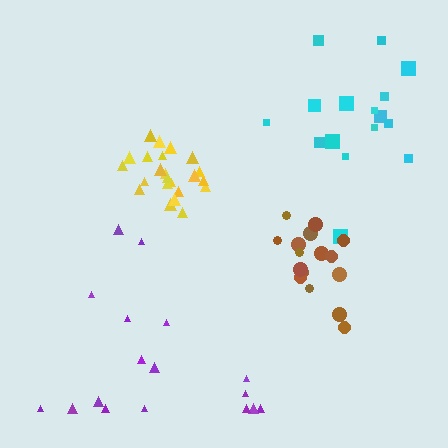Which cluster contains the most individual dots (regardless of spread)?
Yellow (23).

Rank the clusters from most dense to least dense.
yellow, brown, cyan, purple.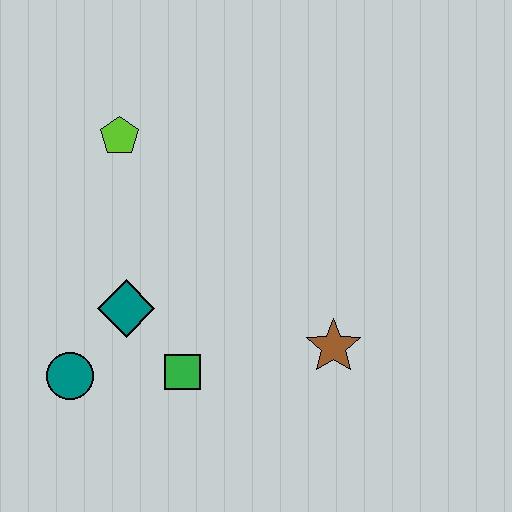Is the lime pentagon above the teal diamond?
Yes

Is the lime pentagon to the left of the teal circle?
No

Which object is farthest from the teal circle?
The brown star is farthest from the teal circle.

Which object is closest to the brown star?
The green square is closest to the brown star.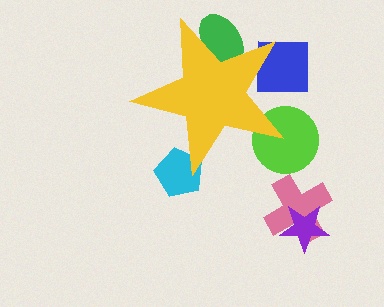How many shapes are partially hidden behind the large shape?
4 shapes are partially hidden.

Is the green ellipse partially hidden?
Yes, the green ellipse is partially hidden behind the yellow star.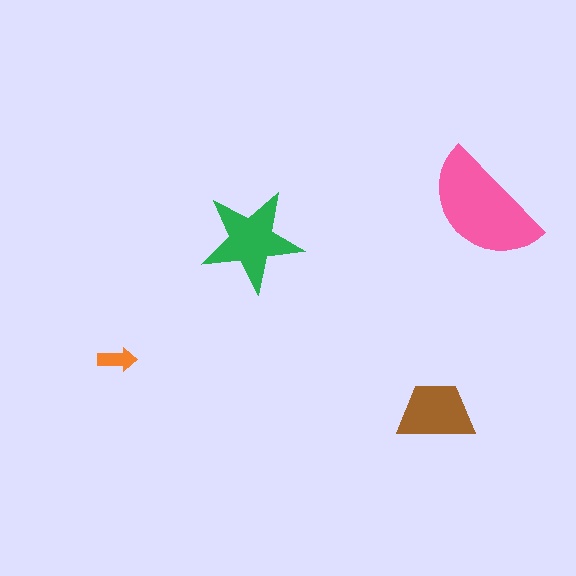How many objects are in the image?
There are 4 objects in the image.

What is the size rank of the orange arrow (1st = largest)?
4th.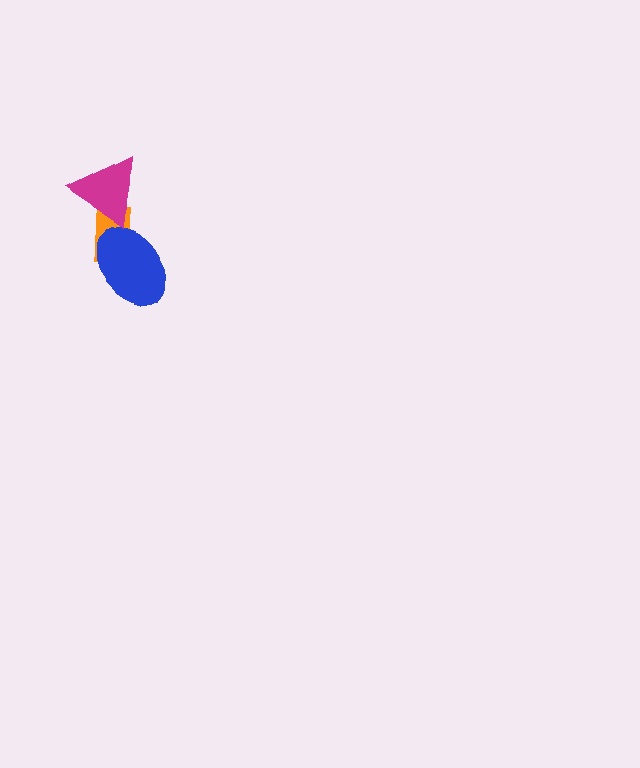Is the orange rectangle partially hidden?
Yes, it is partially covered by another shape.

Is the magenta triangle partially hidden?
No, no other shape covers it.